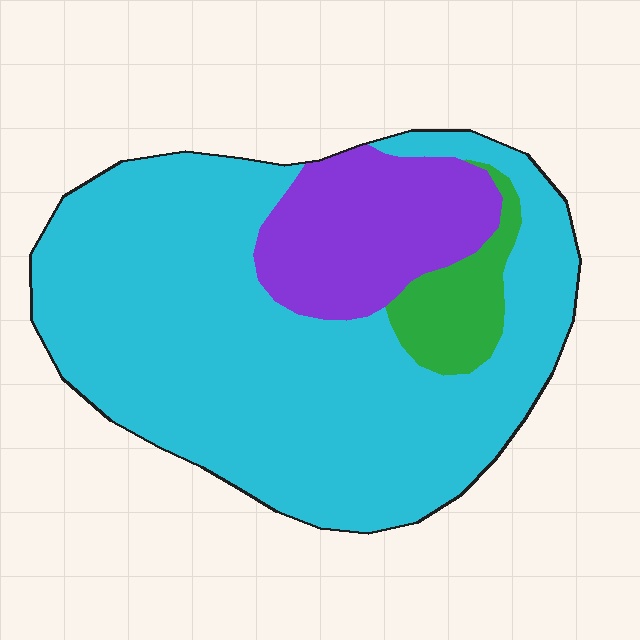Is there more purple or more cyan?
Cyan.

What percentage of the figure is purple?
Purple covers 18% of the figure.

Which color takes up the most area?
Cyan, at roughly 75%.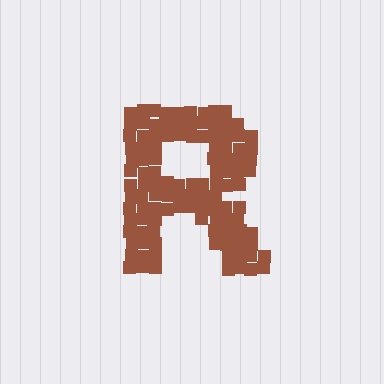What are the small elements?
The small elements are squares.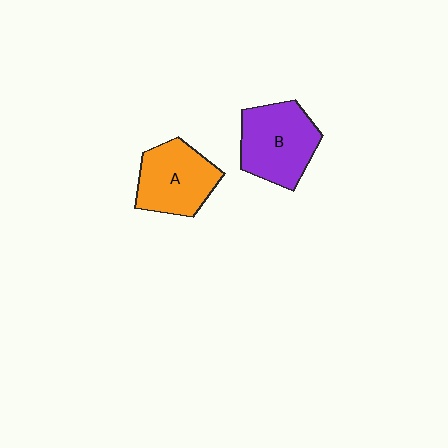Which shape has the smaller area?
Shape A (orange).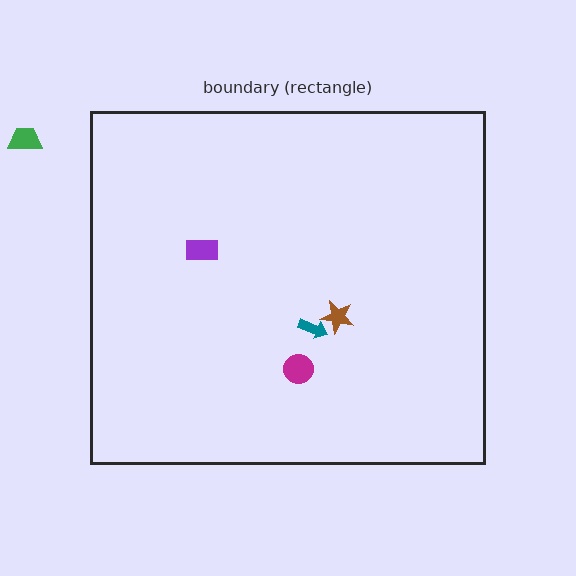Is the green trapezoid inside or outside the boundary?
Outside.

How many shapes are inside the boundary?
4 inside, 1 outside.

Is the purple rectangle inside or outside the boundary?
Inside.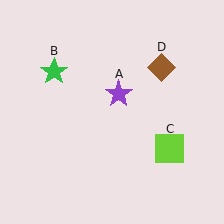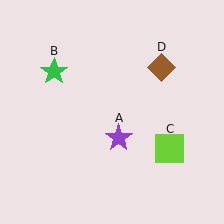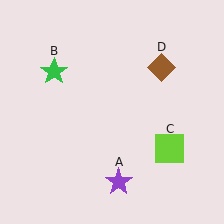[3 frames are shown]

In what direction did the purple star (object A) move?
The purple star (object A) moved down.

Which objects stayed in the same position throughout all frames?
Green star (object B) and lime square (object C) and brown diamond (object D) remained stationary.